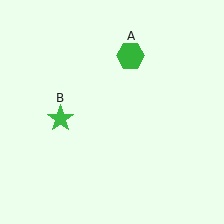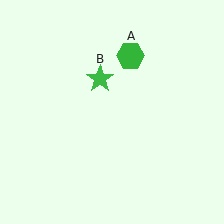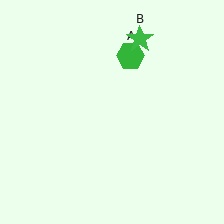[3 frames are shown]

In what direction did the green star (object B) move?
The green star (object B) moved up and to the right.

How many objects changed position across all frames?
1 object changed position: green star (object B).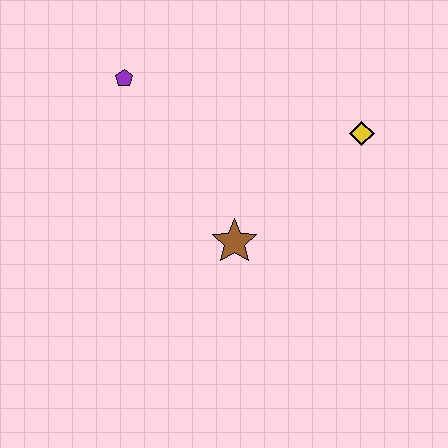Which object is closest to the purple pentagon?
The brown star is closest to the purple pentagon.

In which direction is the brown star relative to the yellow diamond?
The brown star is to the left of the yellow diamond.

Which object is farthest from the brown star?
The purple pentagon is farthest from the brown star.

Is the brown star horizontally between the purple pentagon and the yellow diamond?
Yes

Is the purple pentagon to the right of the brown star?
No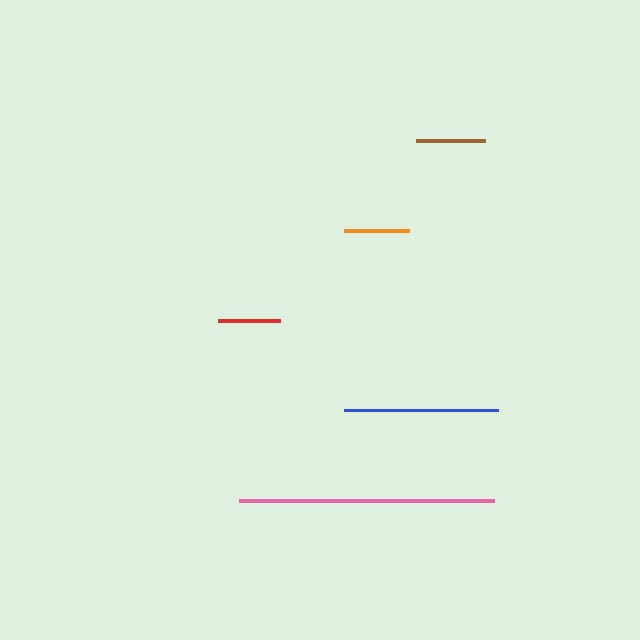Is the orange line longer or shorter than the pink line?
The pink line is longer than the orange line.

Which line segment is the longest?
The pink line is the longest at approximately 256 pixels.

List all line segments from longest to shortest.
From longest to shortest: pink, blue, brown, orange, red.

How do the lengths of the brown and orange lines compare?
The brown and orange lines are approximately the same length.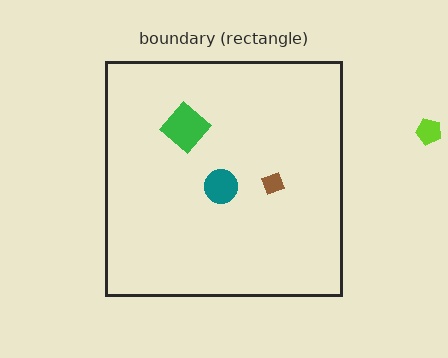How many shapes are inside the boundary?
3 inside, 1 outside.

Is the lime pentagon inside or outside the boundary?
Outside.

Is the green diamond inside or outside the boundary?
Inside.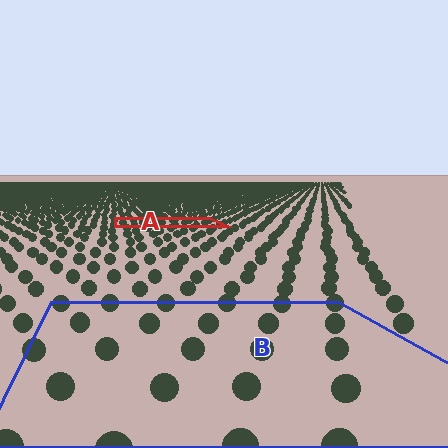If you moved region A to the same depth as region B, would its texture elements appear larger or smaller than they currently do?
They would appear larger. At a closer depth, the same texture elements are projected at a bigger on-screen size.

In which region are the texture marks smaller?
The texture marks are smaller in region A, because it is farther away.